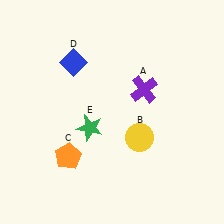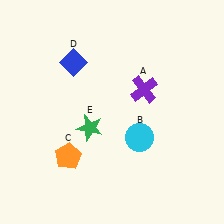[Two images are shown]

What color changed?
The circle (B) changed from yellow in Image 1 to cyan in Image 2.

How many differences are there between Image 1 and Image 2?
There is 1 difference between the two images.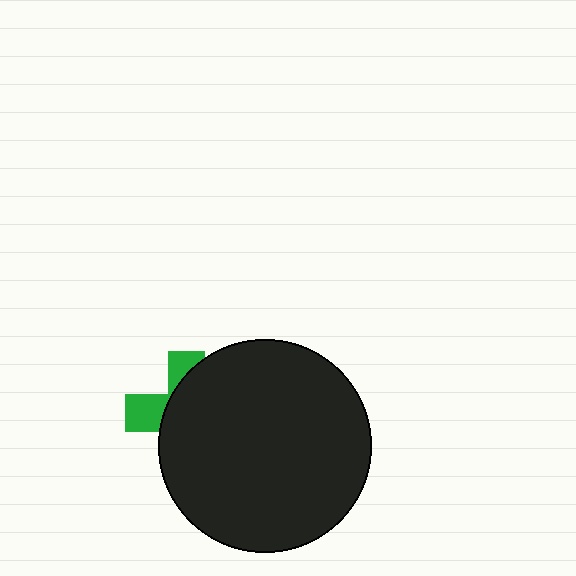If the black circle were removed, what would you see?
You would see the complete green cross.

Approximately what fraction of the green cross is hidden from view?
Roughly 70% of the green cross is hidden behind the black circle.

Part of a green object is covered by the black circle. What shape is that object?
It is a cross.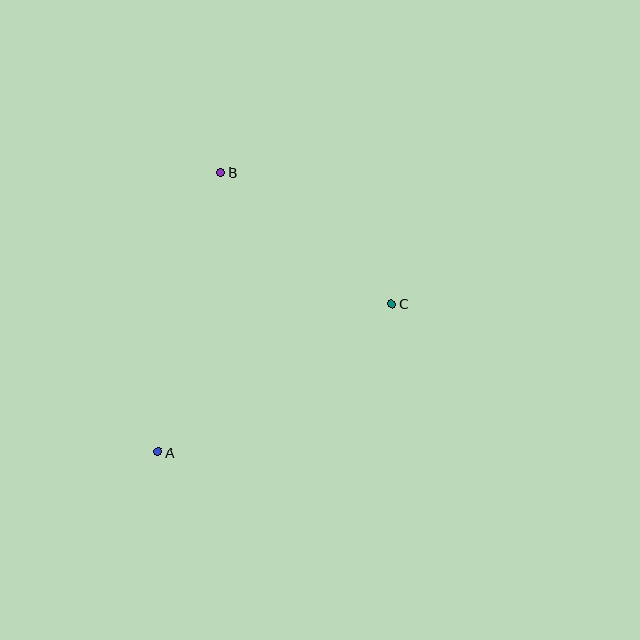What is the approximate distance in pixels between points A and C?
The distance between A and C is approximately 277 pixels.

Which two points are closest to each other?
Points B and C are closest to each other.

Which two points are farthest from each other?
Points A and B are farthest from each other.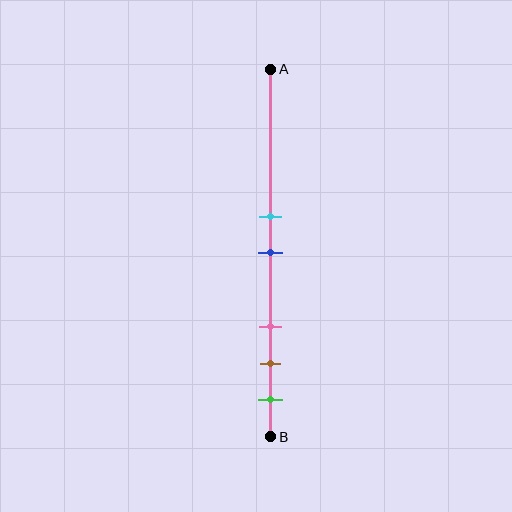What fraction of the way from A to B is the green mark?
The green mark is approximately 90% (0.9) of the way from A to B.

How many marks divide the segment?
There are 5 marks dividing the segment.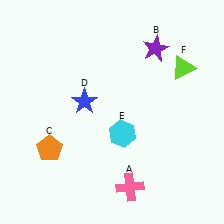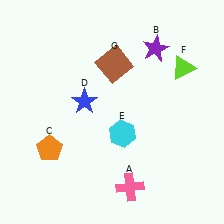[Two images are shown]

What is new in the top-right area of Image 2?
A brown square (G) was added in the top-right area of Image 2.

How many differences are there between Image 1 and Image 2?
There is 1 difference between the two images.